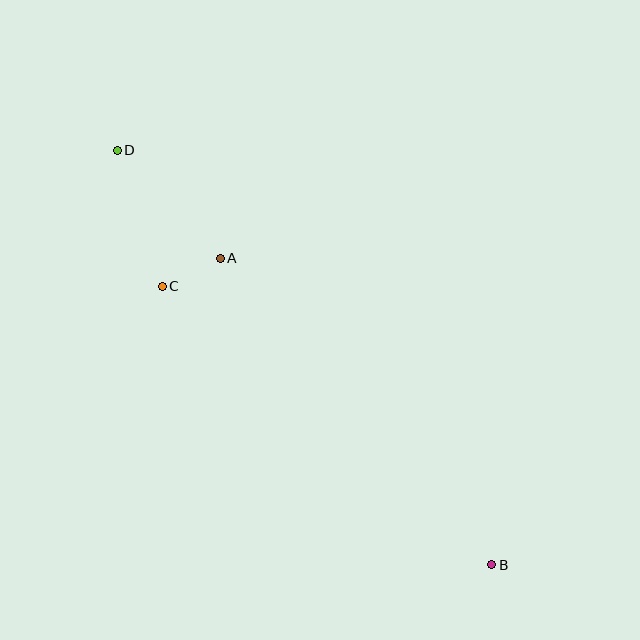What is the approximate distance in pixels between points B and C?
The distance between B and C is approximately 431 pixels.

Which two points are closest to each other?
Points A and C are closest to each other.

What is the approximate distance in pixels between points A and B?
The distance between A and B is approximately 409 pixels.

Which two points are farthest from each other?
Points B and D are farthest from each other.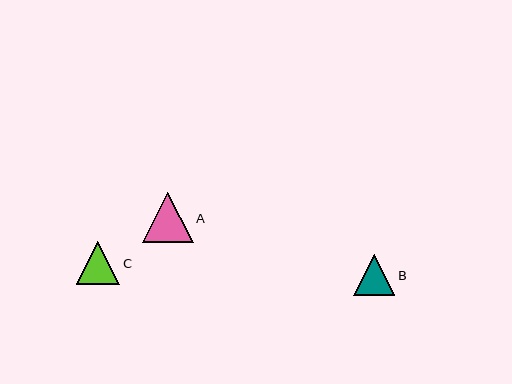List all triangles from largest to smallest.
From largest to smallest: A, C, B.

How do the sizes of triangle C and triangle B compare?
Triangle C and triangle B are approximately the same size.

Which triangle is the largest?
Triangle A is the largest with a size of approximately 50 pixels.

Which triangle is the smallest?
Triangle B is the smallest with a size of approximately 41 pixels.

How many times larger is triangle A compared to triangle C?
Triangle A is approximately 1.1 times the size of triangle C.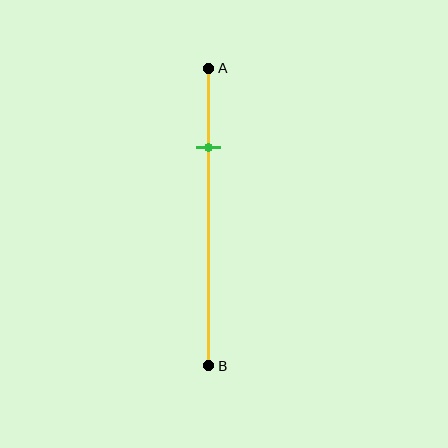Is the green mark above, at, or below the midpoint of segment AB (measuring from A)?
The green mark is above the midpoint of segment AB.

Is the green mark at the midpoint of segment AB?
No, the mark is at about 25% from A, not at the 50% midpoint.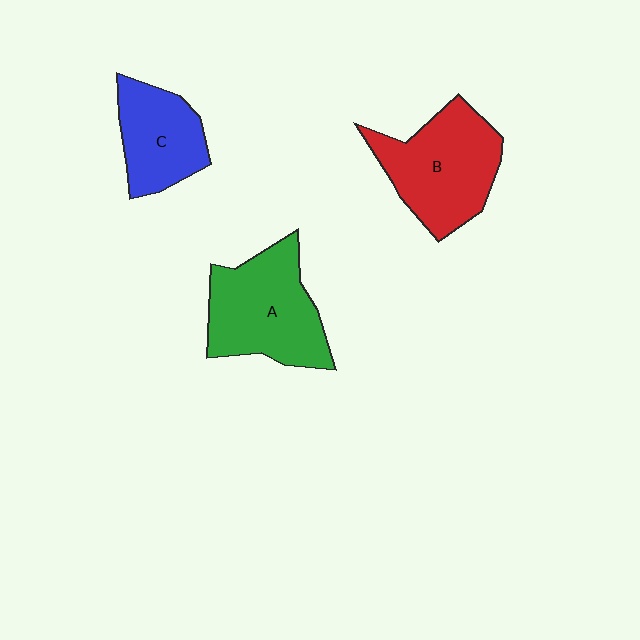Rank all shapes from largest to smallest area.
From largest to smallest: A (green), B (red), C (blue).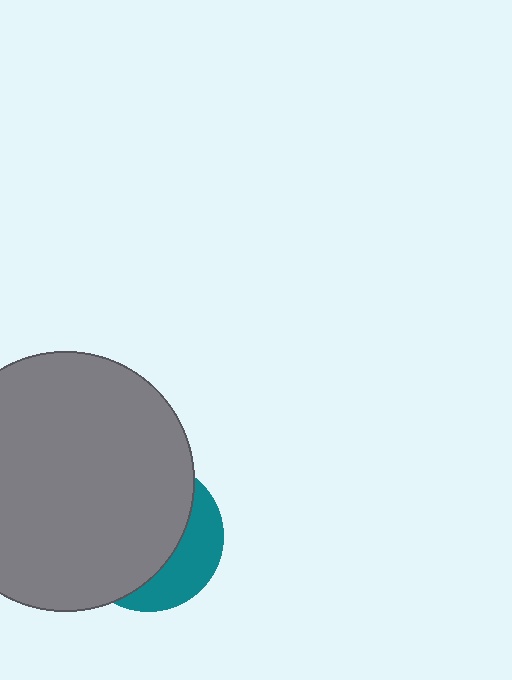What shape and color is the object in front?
The object in front is a gray circle.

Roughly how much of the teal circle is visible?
A small part of it is visible (roughly 31%).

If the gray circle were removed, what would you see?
You would see the complete teal circle.